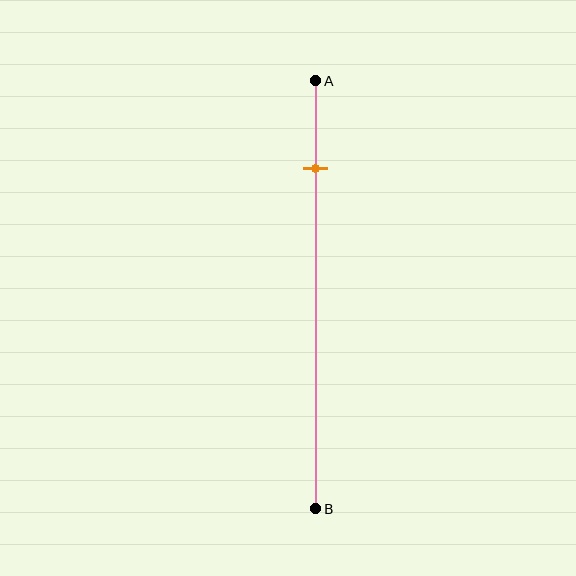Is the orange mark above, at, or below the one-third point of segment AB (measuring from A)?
The orange mark is above the one-third point of segment AB.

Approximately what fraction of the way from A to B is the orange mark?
The orange mark is approximately 20% of the way from A to B.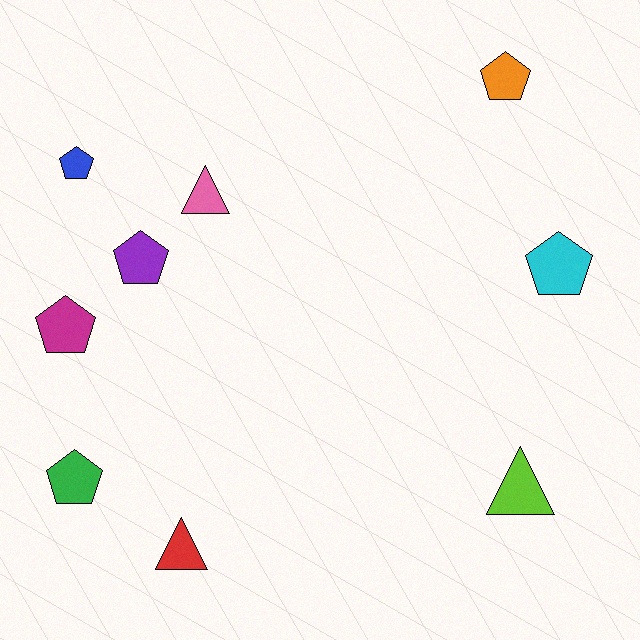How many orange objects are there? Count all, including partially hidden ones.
There is 1 orange object.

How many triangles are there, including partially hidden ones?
There are 3 triangles.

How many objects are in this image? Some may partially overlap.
There are 9 objects.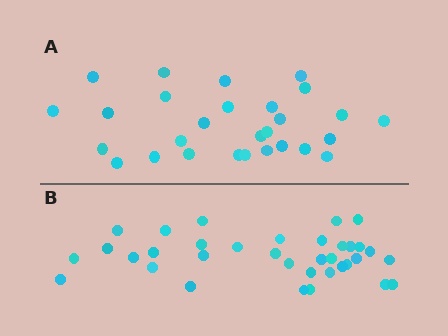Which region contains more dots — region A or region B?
Region B (the bottom region) has more dots.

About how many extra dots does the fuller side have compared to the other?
Region B has roughly 8 or so more dots than region A.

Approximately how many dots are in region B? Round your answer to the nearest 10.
About 40 dots. (The exact count is 35, which rounds to 40.)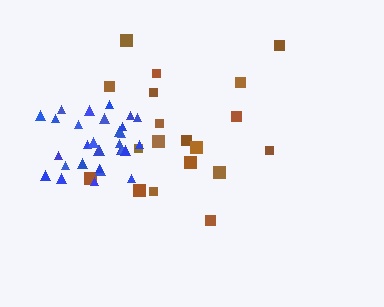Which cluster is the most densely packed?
Blue.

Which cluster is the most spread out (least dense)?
Brown.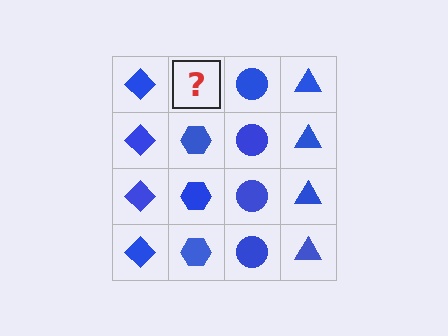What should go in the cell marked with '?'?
The missing cell should contain a blue hexagon.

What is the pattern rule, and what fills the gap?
The rule is that each column has a consistent shape. The gap should be filled with a blue hexagon.